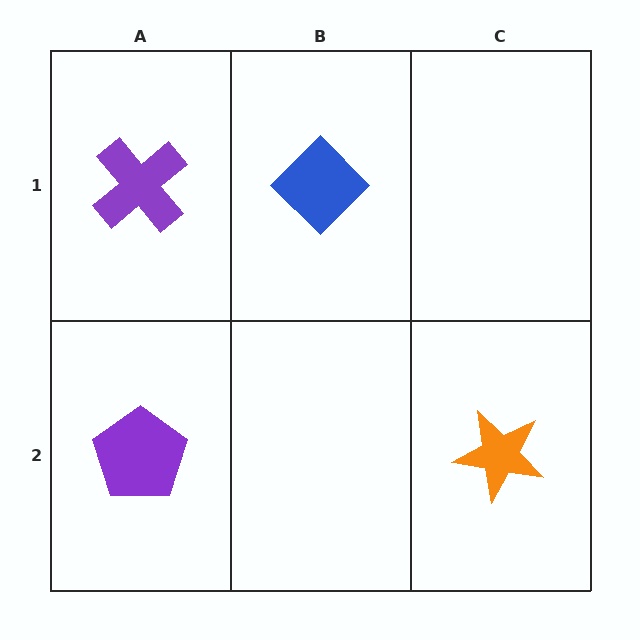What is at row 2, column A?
A purple pentagon.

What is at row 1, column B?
A blue diamond.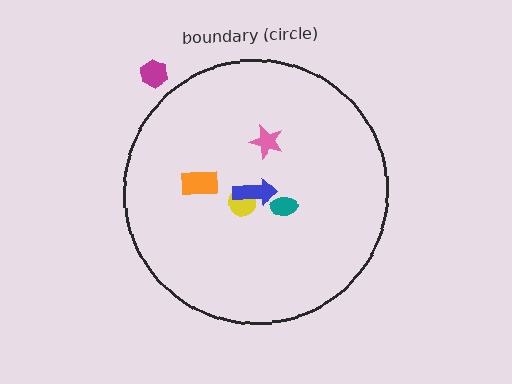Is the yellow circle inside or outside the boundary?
Inside.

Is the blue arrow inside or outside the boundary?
Inside.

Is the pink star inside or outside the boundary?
Inside.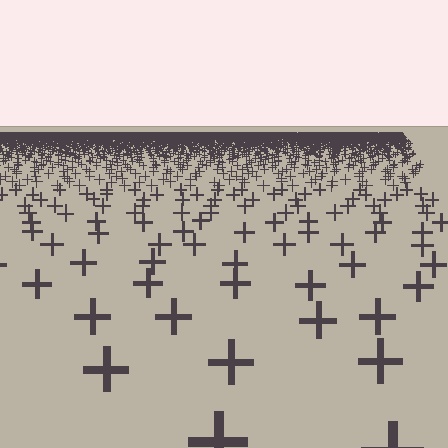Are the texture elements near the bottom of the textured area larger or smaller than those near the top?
Larger. Near the bottom, elements are closer to the viewer and appear at a bigger on-screen size.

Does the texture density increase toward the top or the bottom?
Density increases toward the top.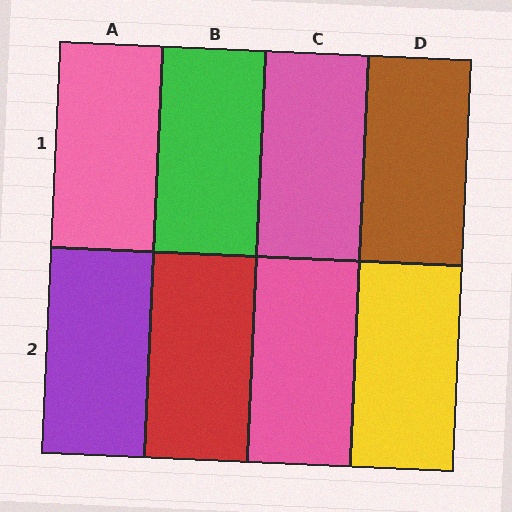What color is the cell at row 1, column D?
Brown.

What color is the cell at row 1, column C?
Pink.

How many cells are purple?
1 cell is purple.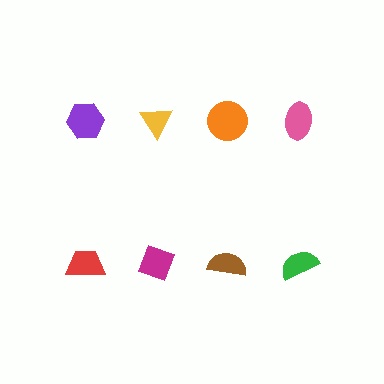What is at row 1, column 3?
An orange circle.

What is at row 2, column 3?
A brown semicircle.